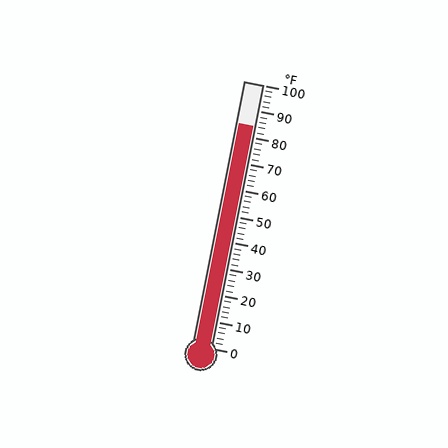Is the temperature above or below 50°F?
The temperature is above 50°F.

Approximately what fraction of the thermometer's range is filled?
The thermometer is filled to approximately 85% of its range.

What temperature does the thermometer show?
The thermometer shows approximately 84°F.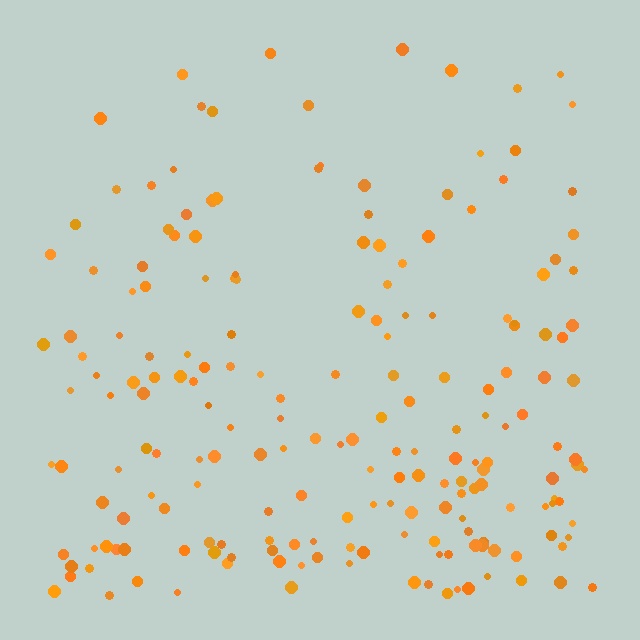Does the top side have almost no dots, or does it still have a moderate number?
Still a moderate number, just noticeably fewer than the bottom.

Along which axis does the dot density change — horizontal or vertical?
Vertical.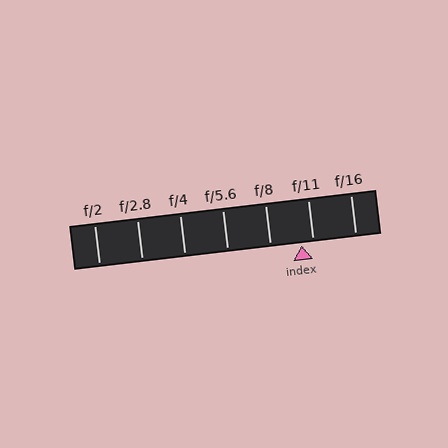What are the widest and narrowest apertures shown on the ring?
The widest aperture shown is f/2 and the narrowest is f/16.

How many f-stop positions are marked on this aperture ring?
There are 7 f-stop positions marked.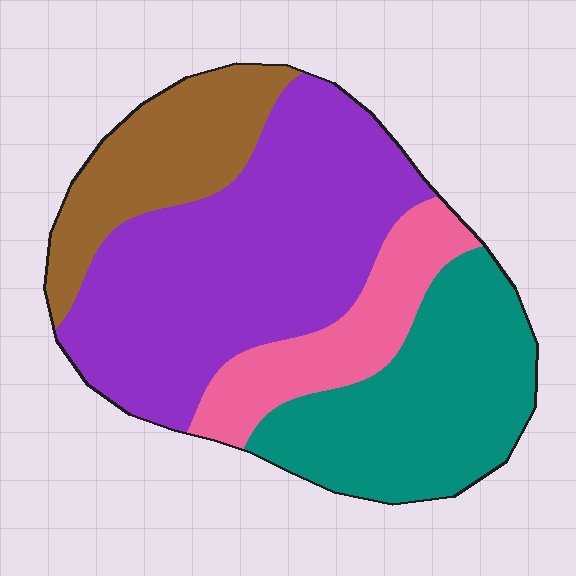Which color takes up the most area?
Purple, at roughly 45%.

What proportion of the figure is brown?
Brown takes up about one sixth (1/6) of the figure.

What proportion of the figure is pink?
Pink takes up about one eighth (1/8) of the figure.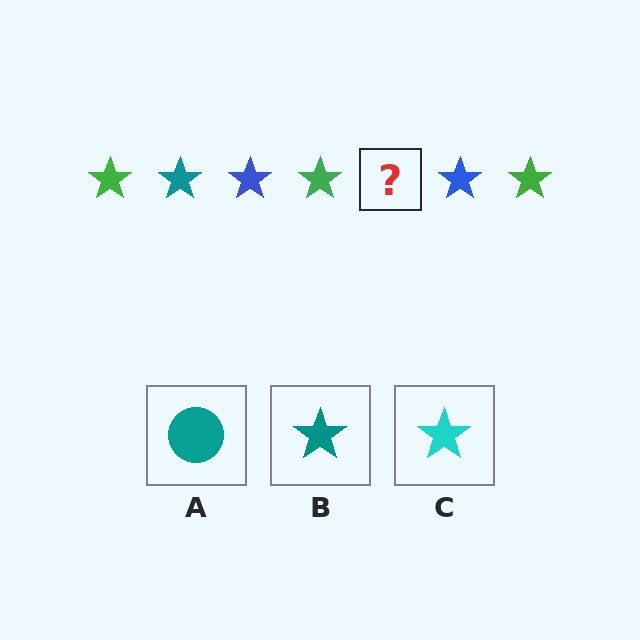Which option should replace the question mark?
Option B.